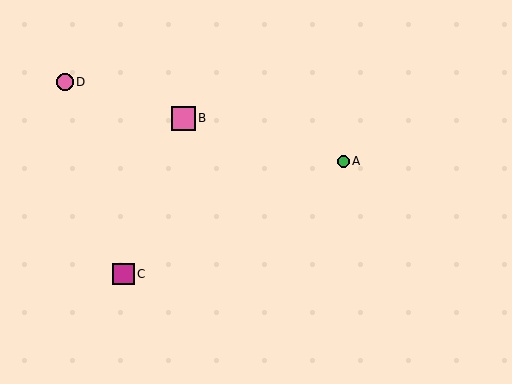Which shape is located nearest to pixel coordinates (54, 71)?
The pink circle (labeled D) at (65, 82) is nearest to that location.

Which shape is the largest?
The pink square (labeled B) is the largest.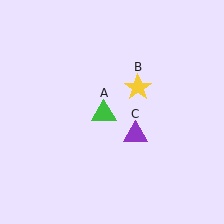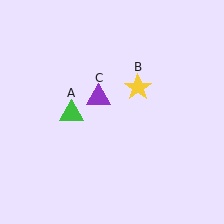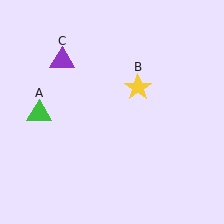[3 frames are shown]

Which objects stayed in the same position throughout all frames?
Yellow star (object B) remained stationary.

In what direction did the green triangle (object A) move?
The green triangle (object A) moved left.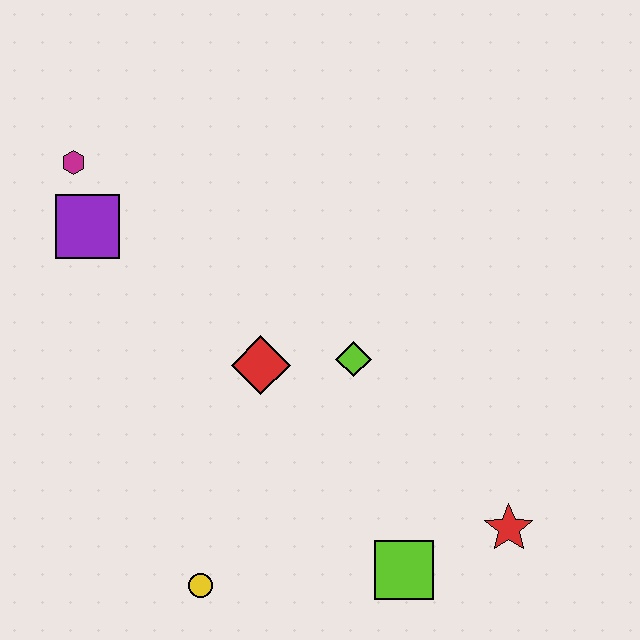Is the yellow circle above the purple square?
No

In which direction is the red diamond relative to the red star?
The red diamond is to the left of the red star.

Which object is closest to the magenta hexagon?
The purple square is closest to the magenta hexagon.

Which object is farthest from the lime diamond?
The magenta hexagon is farthest from the lime diamond.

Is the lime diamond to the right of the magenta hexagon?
Yes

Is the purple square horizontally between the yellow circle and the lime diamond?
No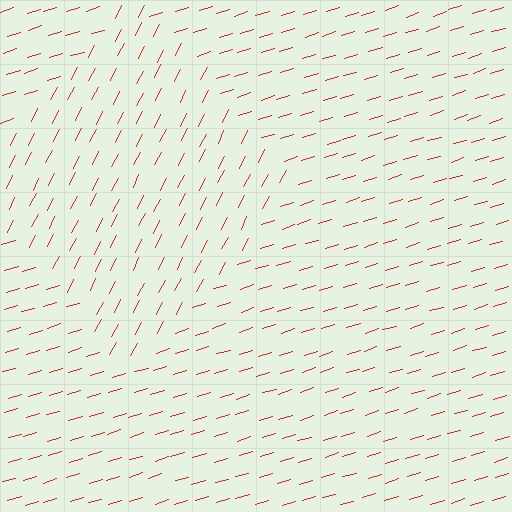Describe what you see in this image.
The image is filled with small red line segments. A diamond region in the image has lines oriented differently from the surrounding lines, creating a visible texture boundary.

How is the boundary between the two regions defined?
The boundary is defined purely by a change in line orientation (approximately 45 degrees difference). All lines are the same color and thickness.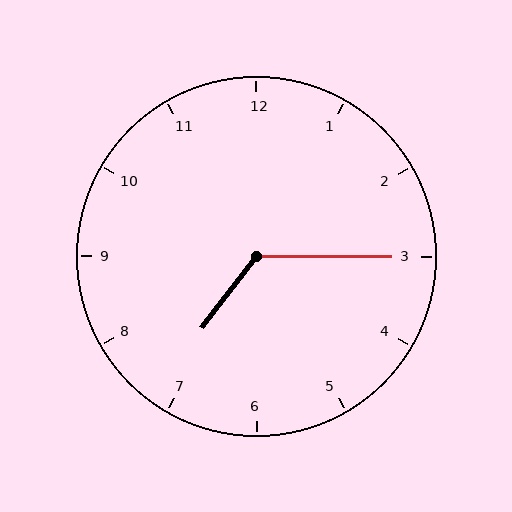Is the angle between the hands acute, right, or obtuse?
It is obtuse.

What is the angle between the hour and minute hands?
Approximately 128 degrees.